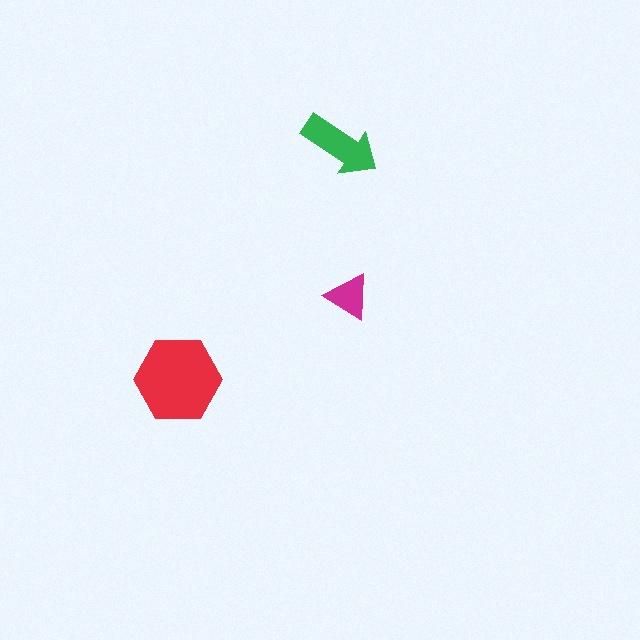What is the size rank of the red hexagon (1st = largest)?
1st.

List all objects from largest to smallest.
The red hexagon, the green arrow, the magenta triangle.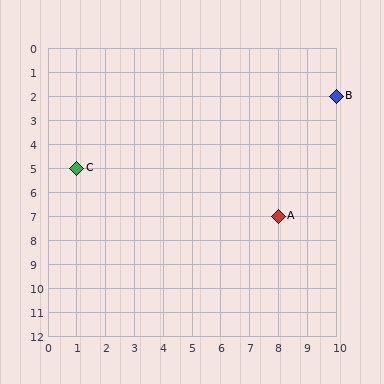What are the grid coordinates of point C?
Point C is at grid coordinates (1, 5).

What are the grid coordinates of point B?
Point B is at grid coordinates (10, 2).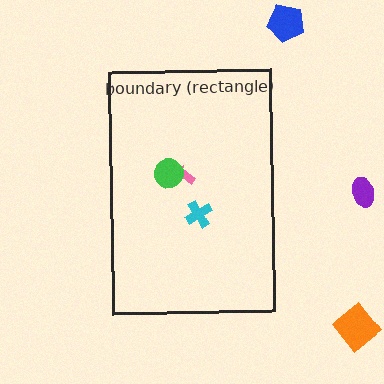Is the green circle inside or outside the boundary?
Inside.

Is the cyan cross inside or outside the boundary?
Inside.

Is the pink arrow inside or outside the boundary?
Inside.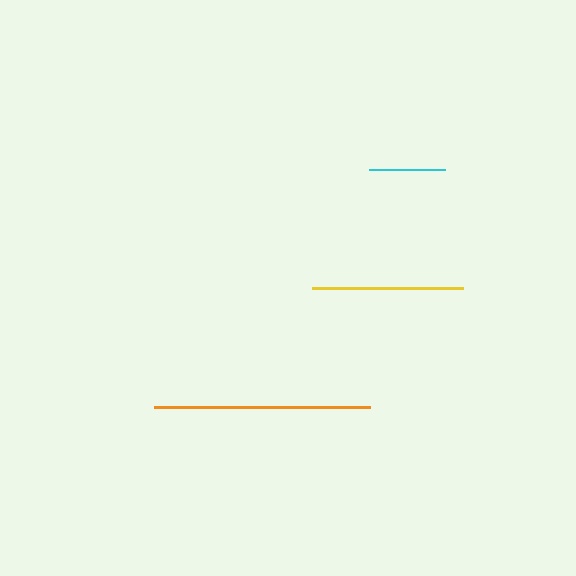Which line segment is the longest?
The orange line is the longest at approximately 217 pixels.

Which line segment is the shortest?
The cyan line is the shortest at approximately 76 pixels.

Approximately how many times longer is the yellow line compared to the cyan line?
The yellow line is approximately 2.0 times the length of the cyan line.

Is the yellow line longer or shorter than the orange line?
The orange line is longer than the yellow line.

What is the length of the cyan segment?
The cyan segment is approximately 76 pixels long.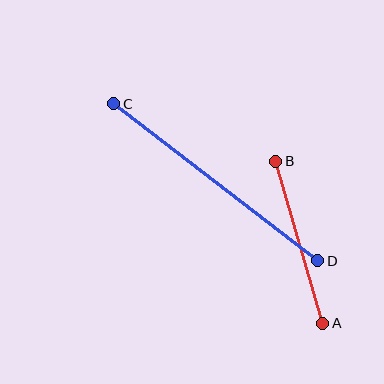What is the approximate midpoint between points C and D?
The midpoint is at approximately (216, 182) pixels.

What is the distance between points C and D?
The distance is approximately 257 pixels.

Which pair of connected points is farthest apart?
Points C and D are farthest apart.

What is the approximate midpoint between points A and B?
The midpoint is at approximately (299, 242) pixels.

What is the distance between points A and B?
The distance is approximately 169 pixels.